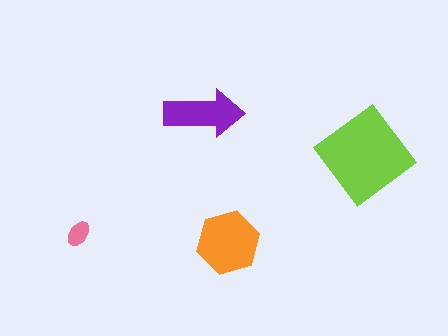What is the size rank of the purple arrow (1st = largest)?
3rd.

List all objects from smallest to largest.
The pink ellipse, the purple arrow, the orange hexagon, the lime diamond.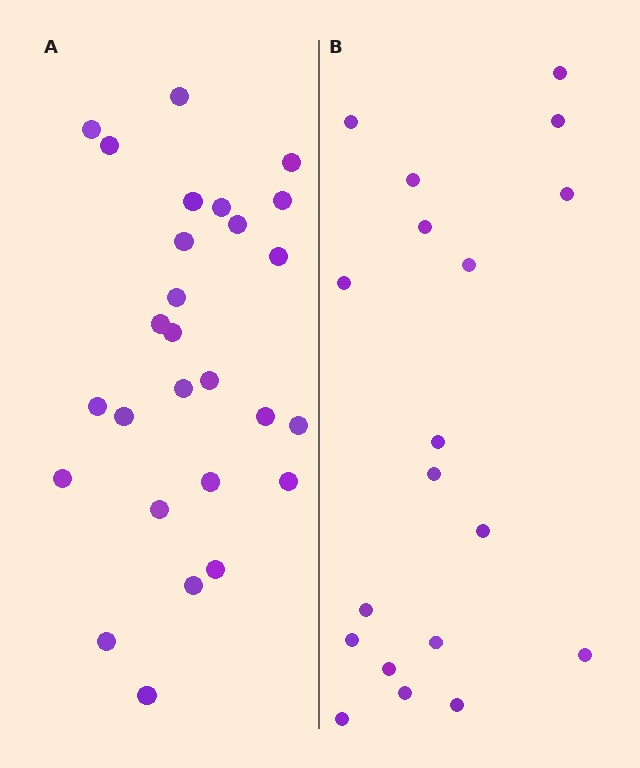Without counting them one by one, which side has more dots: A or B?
Region A (the left region) has more dots.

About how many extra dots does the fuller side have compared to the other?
Region A has roughly 8 or so more dots than region B.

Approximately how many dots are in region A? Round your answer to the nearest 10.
About 30 dots. (The exact count is 27, which rounds to 30.)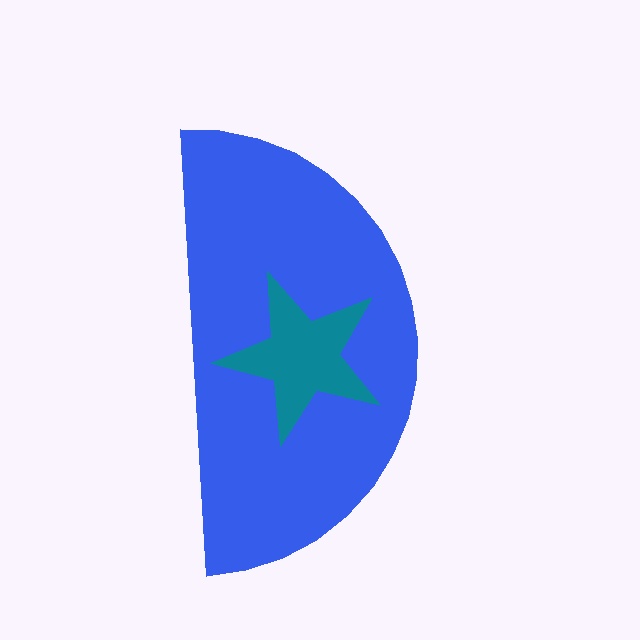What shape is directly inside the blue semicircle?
The teal star.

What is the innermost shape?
The teal star.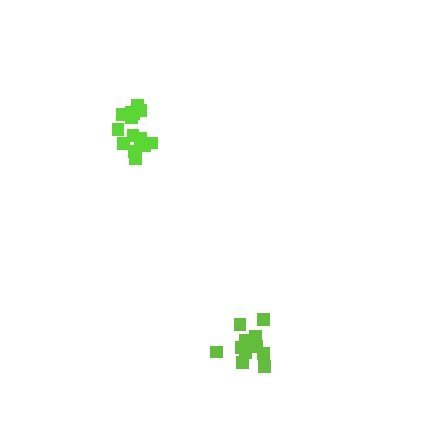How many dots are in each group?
Group 1: 12 dots, Group 2: 14 dots (26 total).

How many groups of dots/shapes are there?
There are 2 groups.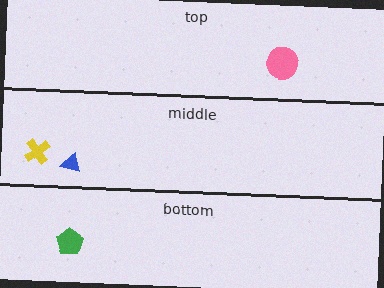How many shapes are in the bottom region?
1.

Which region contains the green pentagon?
The bottom region.